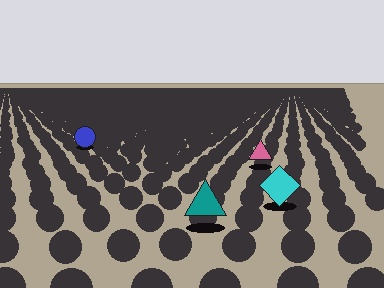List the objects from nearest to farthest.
From nearest to farthest: the teal triangle, the cyan diamond, the pink triangle, the blue circle.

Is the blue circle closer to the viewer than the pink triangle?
No. The pink triangle is closer — you can tell from the texture gradient: the ground texture is coarser near it.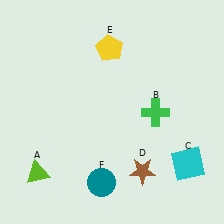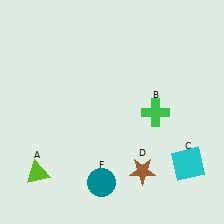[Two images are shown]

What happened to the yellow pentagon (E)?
The yellow pentagon (E) was removed in Image 2. It was in the top-left area of Image 1.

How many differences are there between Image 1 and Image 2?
There is 1 difference between the two images.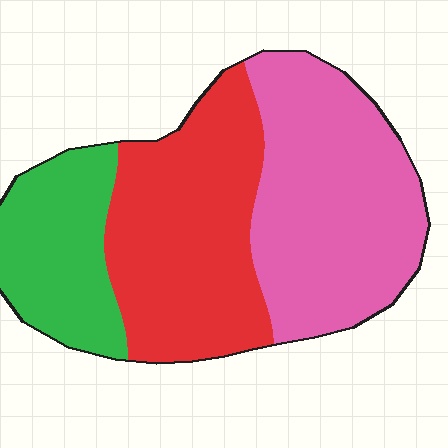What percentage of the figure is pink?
Pink takes up about two fifths (2/5) of the figure.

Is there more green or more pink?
Pink.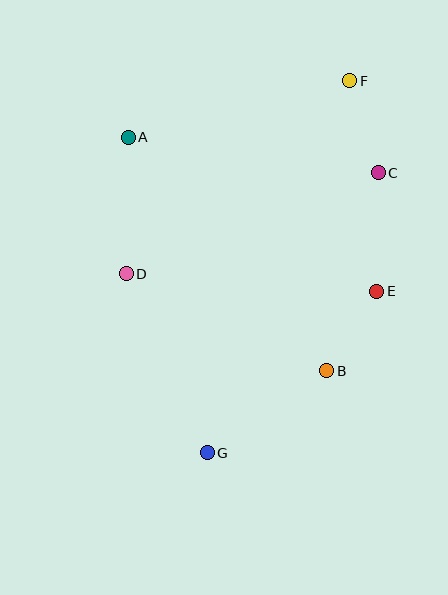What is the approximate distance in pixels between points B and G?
The distance between B and G is approximately 145 pixels.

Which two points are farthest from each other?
Points F and G are farthest from each other.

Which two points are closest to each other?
Points B and E are closest to each other.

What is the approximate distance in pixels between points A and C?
The distance between A and C is approximately 253 pixels.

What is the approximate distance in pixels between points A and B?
The distance between A and B is approximately 307 pixels.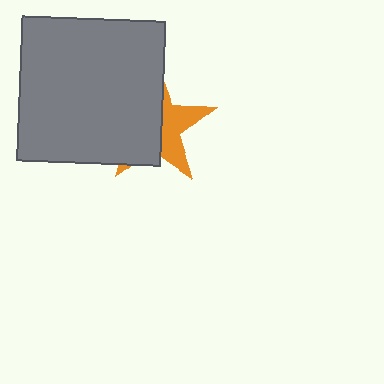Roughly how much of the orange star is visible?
A small part of it is visible (roughly 41%).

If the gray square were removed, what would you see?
You would see the complete orange star.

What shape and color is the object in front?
The object in front is a gray square.